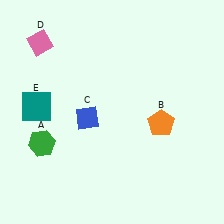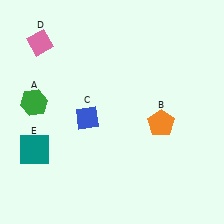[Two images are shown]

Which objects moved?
The objects that moved are: the green hexagon (A), the teal square (E).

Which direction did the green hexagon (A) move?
The green hexagon (A) moved up.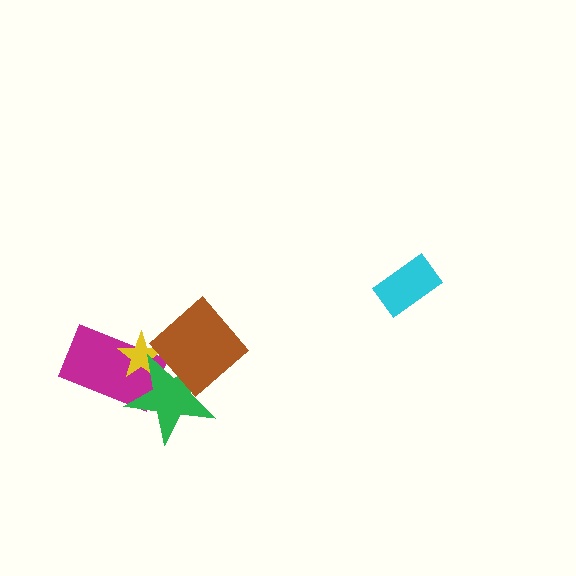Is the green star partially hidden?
Yes, it is partially covered by another shape.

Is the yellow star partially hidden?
Yes, it is partially covered by another shape.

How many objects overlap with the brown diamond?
2 objects overlap with the brown diamond.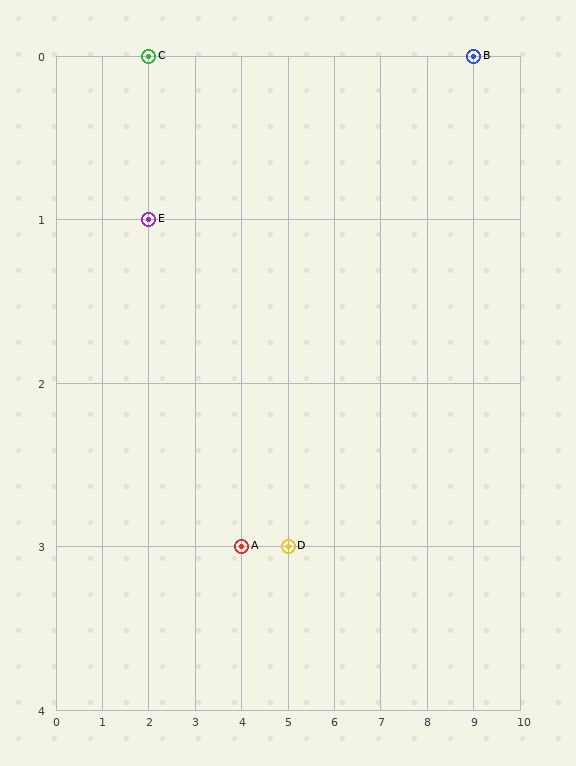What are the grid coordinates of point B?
Point B is at grid coordinates (9, 0).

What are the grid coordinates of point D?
Point D is at grid coordinates (5, 3).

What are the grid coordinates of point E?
Point E is at grid coordinates (2, 1).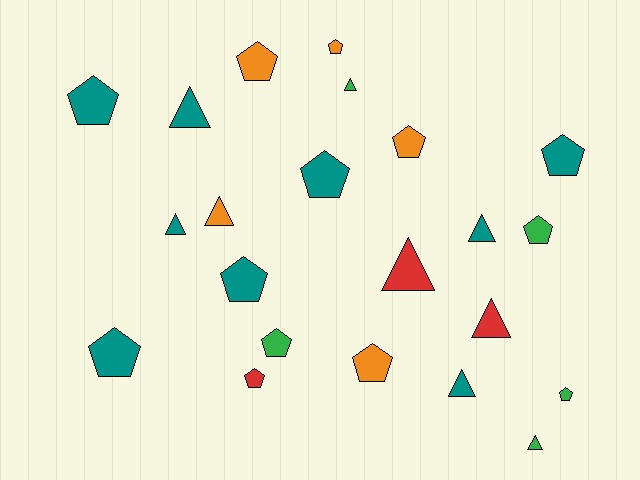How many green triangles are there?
There are 2 green triangles.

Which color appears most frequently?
Teal, with 9 objects.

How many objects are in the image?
There are 22 objects.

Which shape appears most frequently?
Pentagon, with 13 objects.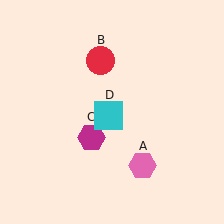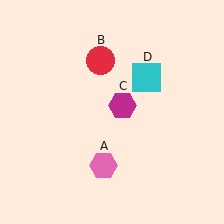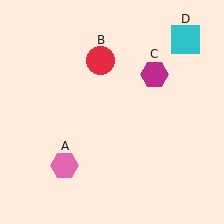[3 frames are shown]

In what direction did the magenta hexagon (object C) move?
The magenta hexagon (object C) moved up and to the right.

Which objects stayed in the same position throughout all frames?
Red circle (object B) remained stationary.